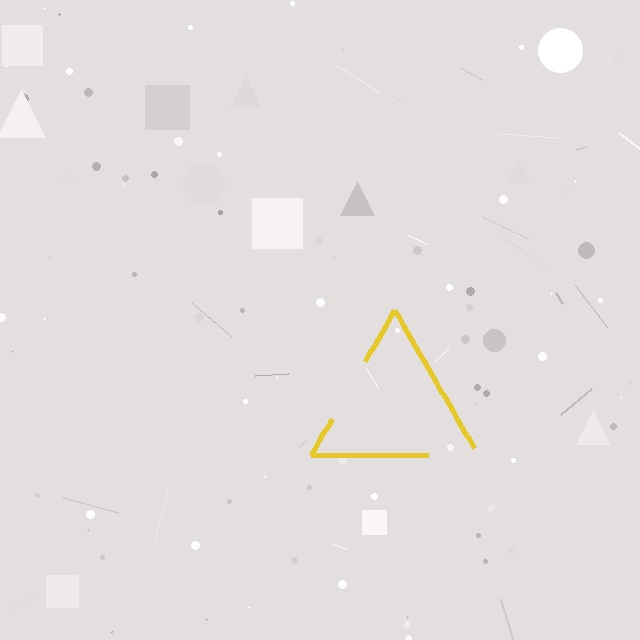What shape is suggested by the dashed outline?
The dashed outline suggests a triangle.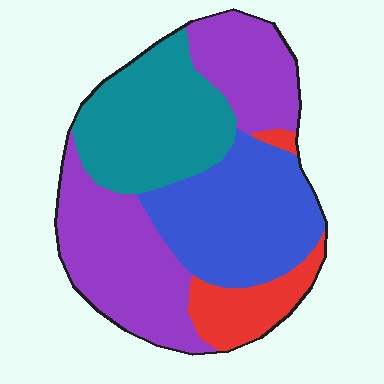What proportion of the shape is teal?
Teal takes up about one quarter (1/4) of the shape.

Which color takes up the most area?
Purple, at roughly 40%.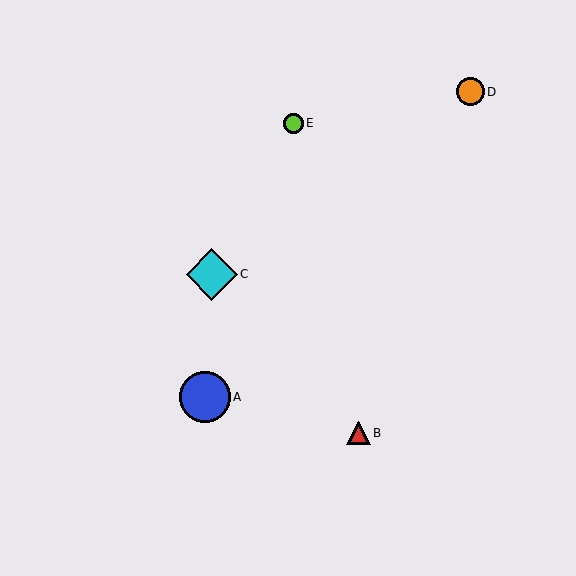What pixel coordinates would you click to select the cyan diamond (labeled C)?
Click at (212, 275) to select the cyan diamond C.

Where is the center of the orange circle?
The center of the orange circle is at (470, 92).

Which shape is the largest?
The cyan diamond (labeled C) is the largest.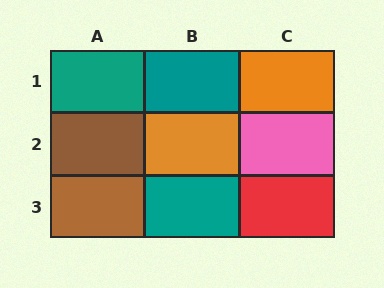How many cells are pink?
1 cell is pink.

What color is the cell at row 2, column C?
Pink.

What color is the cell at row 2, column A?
Brown.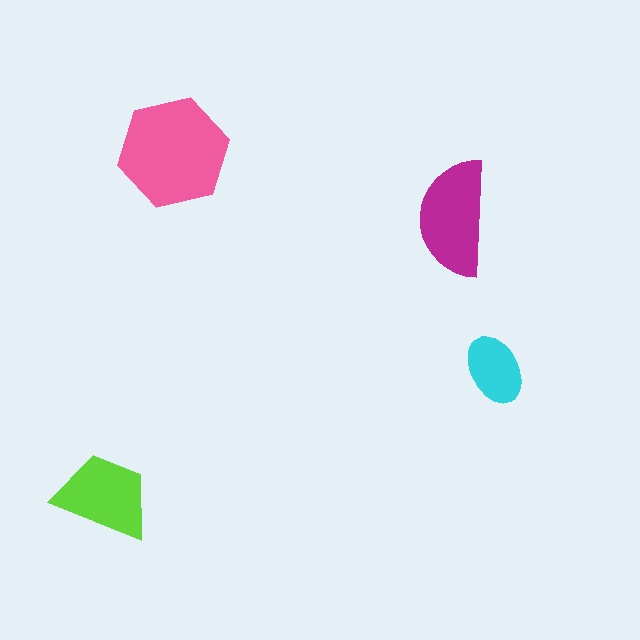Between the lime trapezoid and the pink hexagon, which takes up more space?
The pink hexagon.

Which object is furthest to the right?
The cyan ellipse is rightmost.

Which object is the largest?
The pink hexagon.